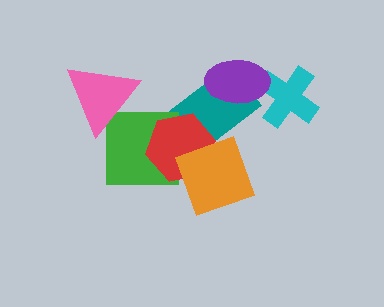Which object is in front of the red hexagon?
The orange square is in front of the red hexagon.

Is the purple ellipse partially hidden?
No, no other shape covers it.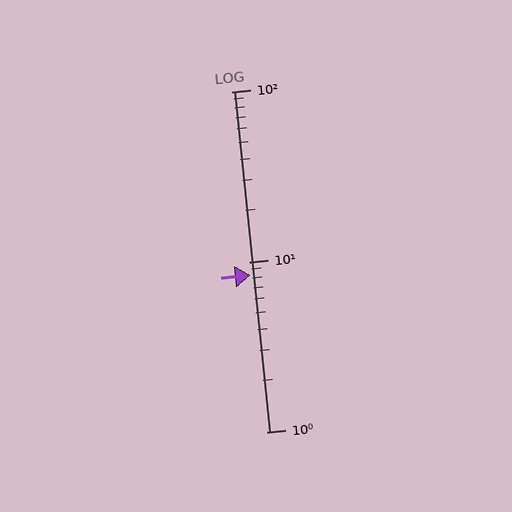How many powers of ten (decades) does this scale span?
The scale spans 2 decades, from 1 to 100.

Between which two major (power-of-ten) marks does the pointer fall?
The pointer is between 1 and 10.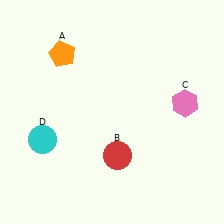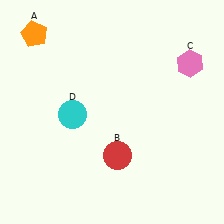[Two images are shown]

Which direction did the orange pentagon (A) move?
The orange pentagon (A) moved left.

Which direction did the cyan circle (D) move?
The cyan circle (D) moved right.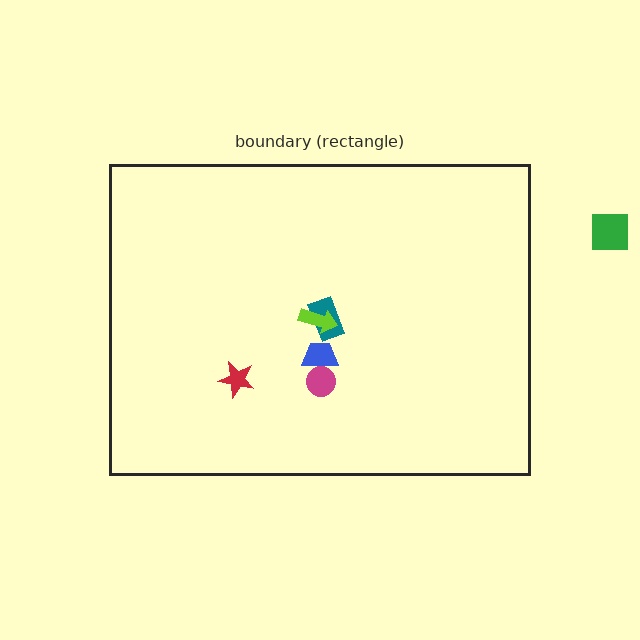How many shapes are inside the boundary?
5 inside, 1 outside.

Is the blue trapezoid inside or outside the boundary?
Inside.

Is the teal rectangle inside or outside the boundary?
Inside.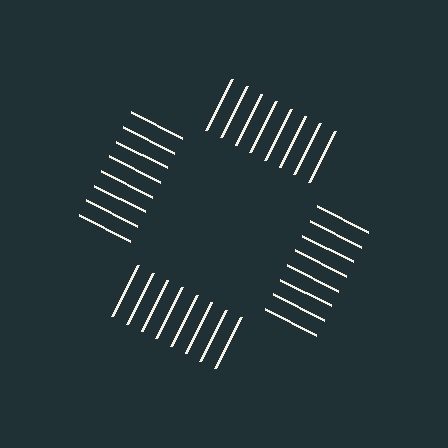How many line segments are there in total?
32 — 8 along each of the 4 edges.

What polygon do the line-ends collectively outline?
An illusory square — the line segments terminate on its edges but no continuous stroke is drawn.